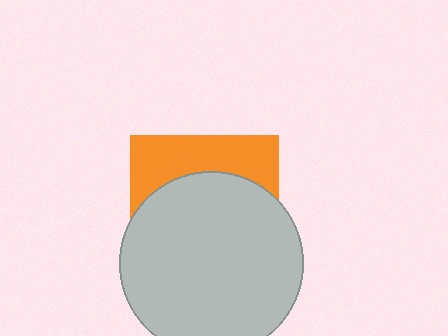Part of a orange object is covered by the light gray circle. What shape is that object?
It is a square.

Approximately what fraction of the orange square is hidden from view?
Roughly 68% of the orange square is hidden behind the light gray circle.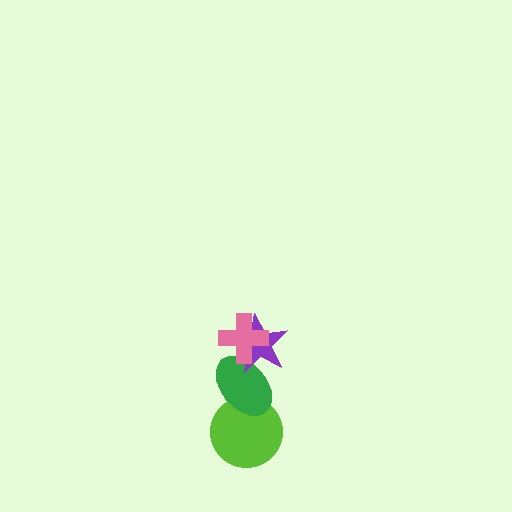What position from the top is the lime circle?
The lime circle is 4th from the top.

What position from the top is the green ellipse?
The green ellipse is 3rd from the top.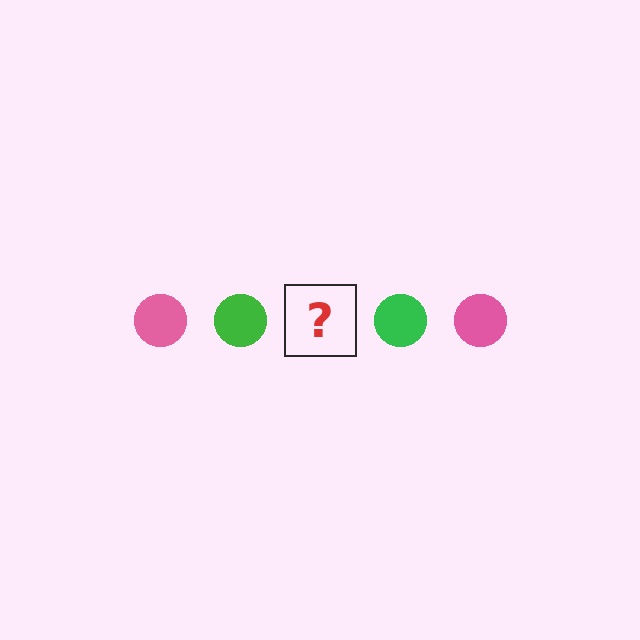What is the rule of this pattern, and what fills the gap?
The rule is that the pattern cycles through pink, green circles. The gap should be filled with a pink circle.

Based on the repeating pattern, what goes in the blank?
The blank should be a pink circle.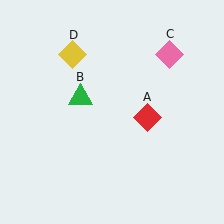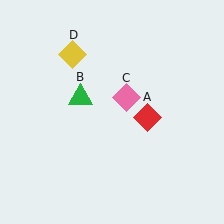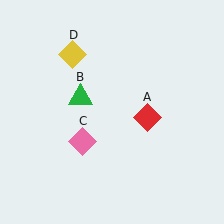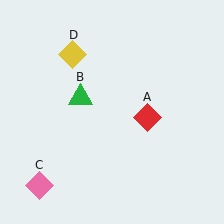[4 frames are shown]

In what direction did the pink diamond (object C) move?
The pink diamond (object C) moved down and to the left.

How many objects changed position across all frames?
1 object changed position: pink diamond (object C).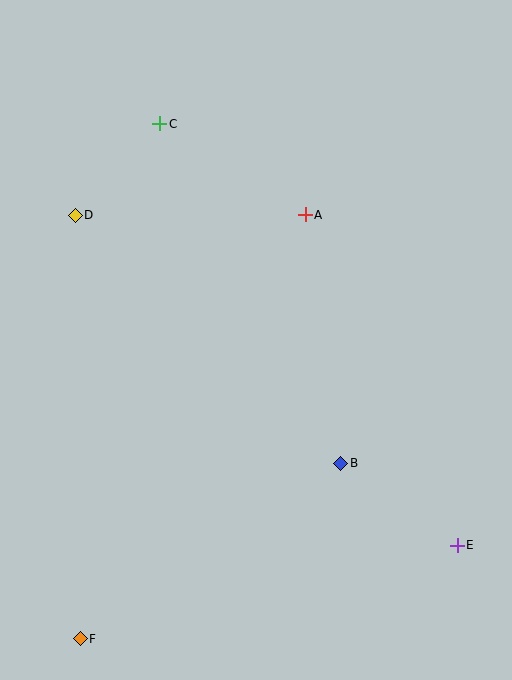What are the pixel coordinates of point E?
Point E is at (457, 545).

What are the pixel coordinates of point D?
Point D is at (75, 215).